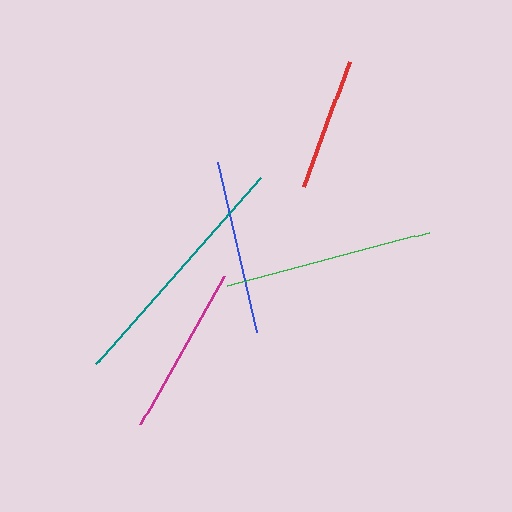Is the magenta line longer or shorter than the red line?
The magenta line is longer than the red line.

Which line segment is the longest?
The teal line is the longest at approximately 249 pixels.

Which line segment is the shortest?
The red line is the shortest at approximately 132 pixels.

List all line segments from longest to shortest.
From longest to shortest: teal, green, blue, magenta, red.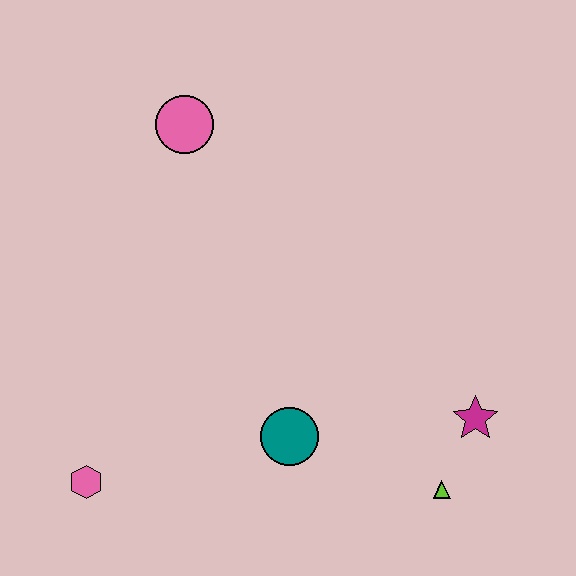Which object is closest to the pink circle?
The teal circle is closest to the pink circle.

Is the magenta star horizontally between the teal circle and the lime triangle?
No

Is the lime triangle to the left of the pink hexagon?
No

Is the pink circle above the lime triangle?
Yes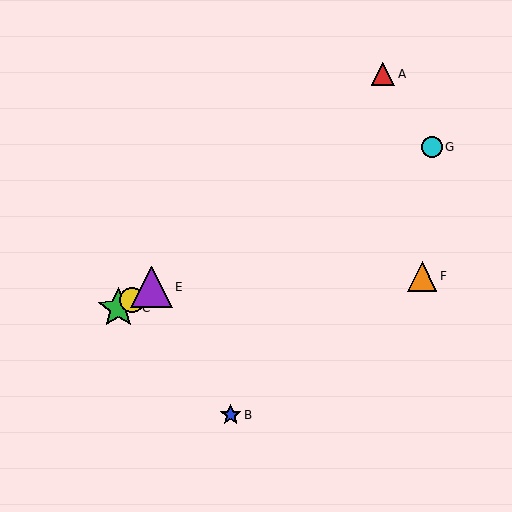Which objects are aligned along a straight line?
Objects C, D, E are aligned along a straight line.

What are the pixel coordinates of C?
Object C is at (118, 308).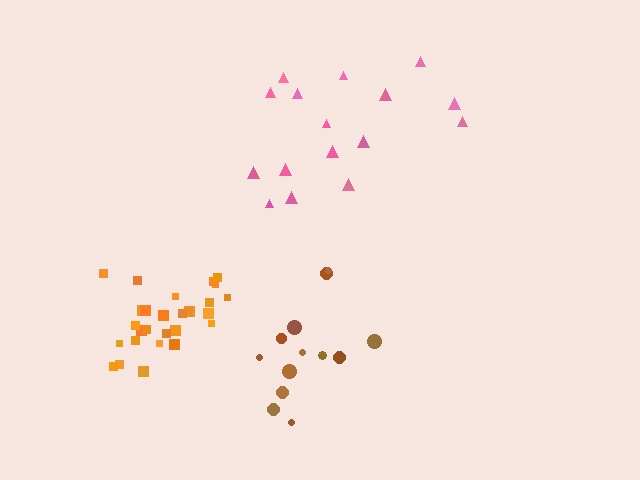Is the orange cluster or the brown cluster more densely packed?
Orange.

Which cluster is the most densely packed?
Orange.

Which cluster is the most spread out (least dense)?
Pink.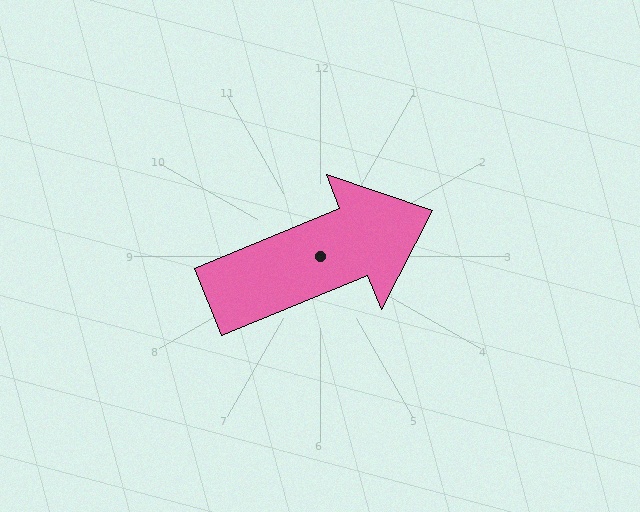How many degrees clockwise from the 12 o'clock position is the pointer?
Approximately 68 degrees.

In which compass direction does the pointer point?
East.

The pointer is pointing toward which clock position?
Roughly 2 o'clock.